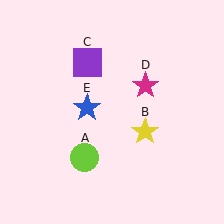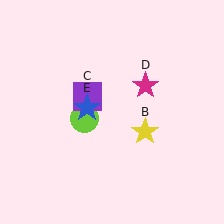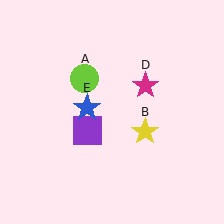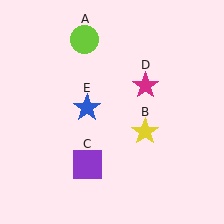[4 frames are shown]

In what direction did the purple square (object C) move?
The purple square (object C) moved down.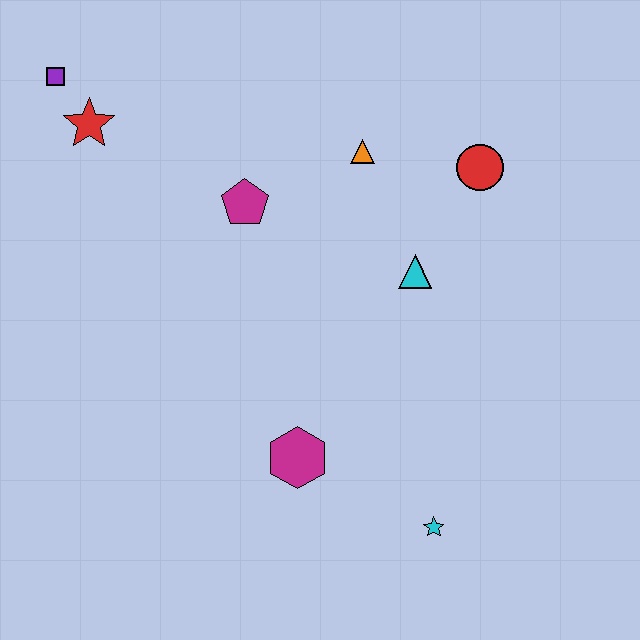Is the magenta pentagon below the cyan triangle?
No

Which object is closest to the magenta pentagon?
The orange triangle is closest to the magenta pentagon.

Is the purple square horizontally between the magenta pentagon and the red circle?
No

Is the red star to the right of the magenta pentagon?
No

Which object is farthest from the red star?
The cyan star is farthest from the red star.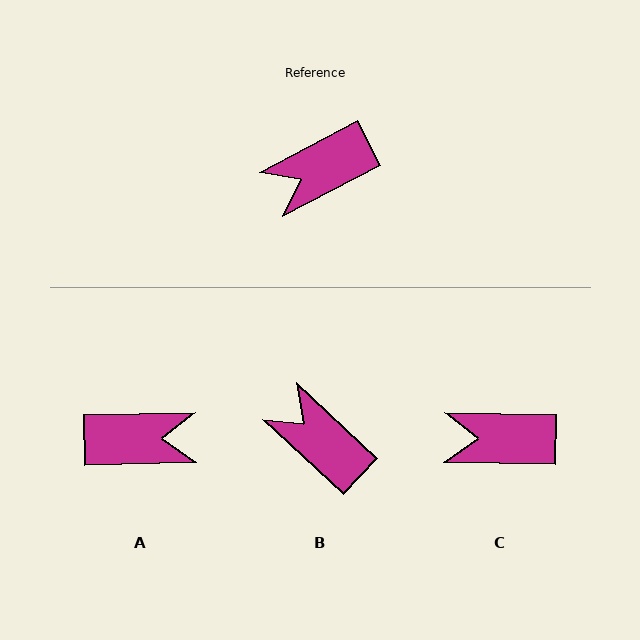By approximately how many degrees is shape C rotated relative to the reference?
Approximately 28 degrees clockwise.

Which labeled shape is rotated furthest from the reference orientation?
A, about 154 degrees away.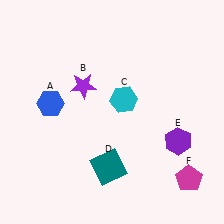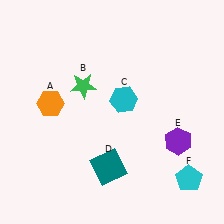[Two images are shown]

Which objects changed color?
A changed from blue to orange. B changed from purple to green. F changed from magenta to cyan.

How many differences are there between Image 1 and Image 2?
There are 3 differences between the two images.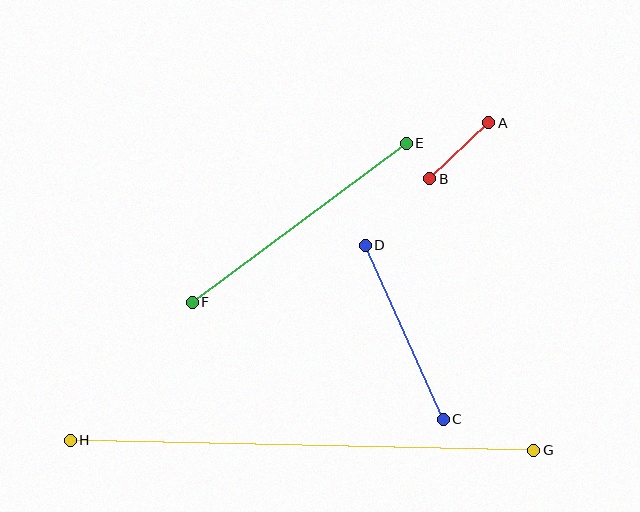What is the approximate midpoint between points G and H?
The midpoint is at approximately (302, 445) pixels.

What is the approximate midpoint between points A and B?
The midpoint is at approximately (459, 151) pixels.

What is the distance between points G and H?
The distance is approximately 464 pixels.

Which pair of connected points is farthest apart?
Points G and H are farthest apart.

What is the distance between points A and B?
The distance is approximately 81 pixels.